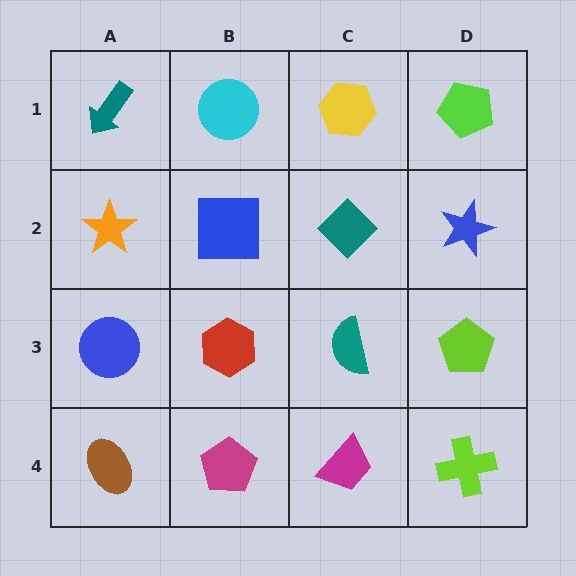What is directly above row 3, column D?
A blue star.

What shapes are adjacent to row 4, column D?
A lime pentagon (row 3, column D), a magenta trapezoid (row 4, column C).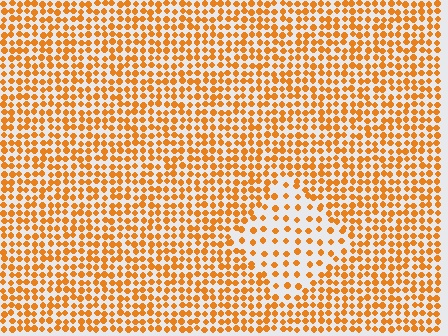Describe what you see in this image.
The image contains small orange elements arranged at two different densities. A diamond-shaped region is visible where the elements are less densely packed than the surrounding area.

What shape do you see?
I see a diamond.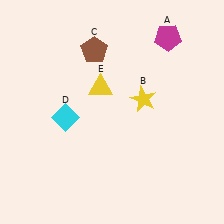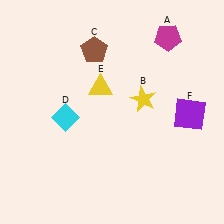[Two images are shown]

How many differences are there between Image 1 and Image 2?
There is 1 difference between the two images.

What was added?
A purple square (F) was added in Image 2.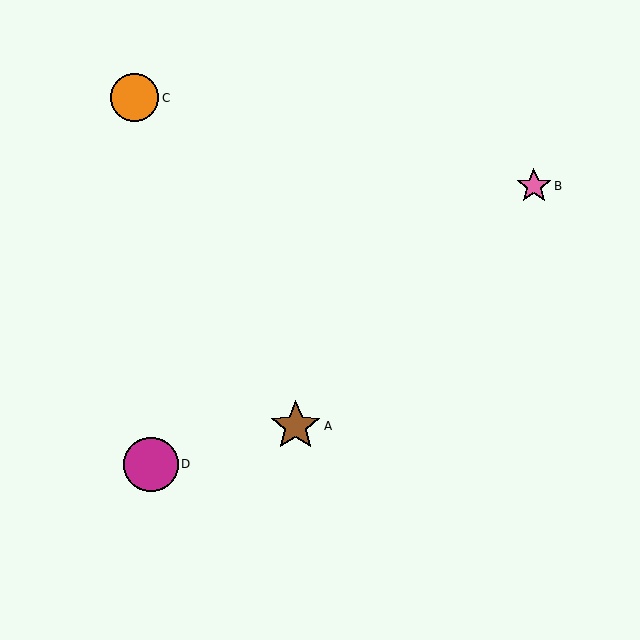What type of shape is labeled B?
Shape B is a pink star.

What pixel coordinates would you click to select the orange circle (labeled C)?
Click at (135, 98) to select the orange circle C.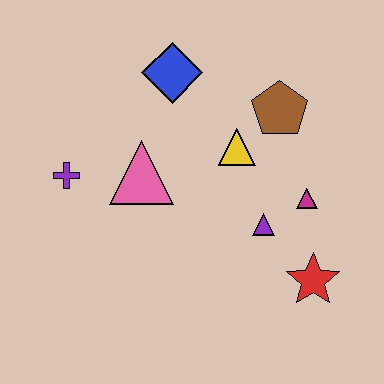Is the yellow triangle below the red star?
No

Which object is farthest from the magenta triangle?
The purple cross is farthest from the magenta triangle.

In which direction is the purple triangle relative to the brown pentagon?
The purple triangle is below the brown pentagon.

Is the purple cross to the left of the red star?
Yes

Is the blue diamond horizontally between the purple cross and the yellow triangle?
Yes